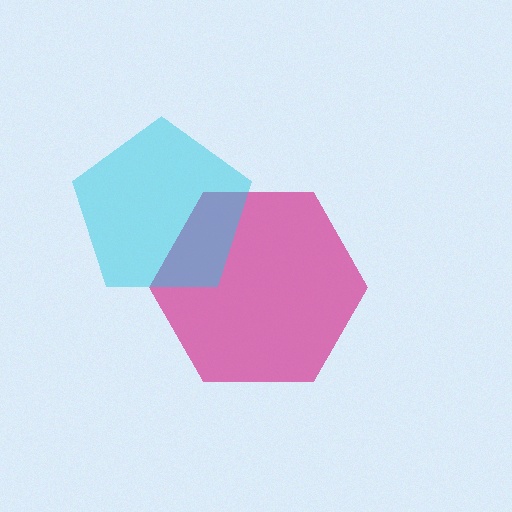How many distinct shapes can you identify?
There are 2 distinct shapes: a magenta hexagon, a cyan pentagon.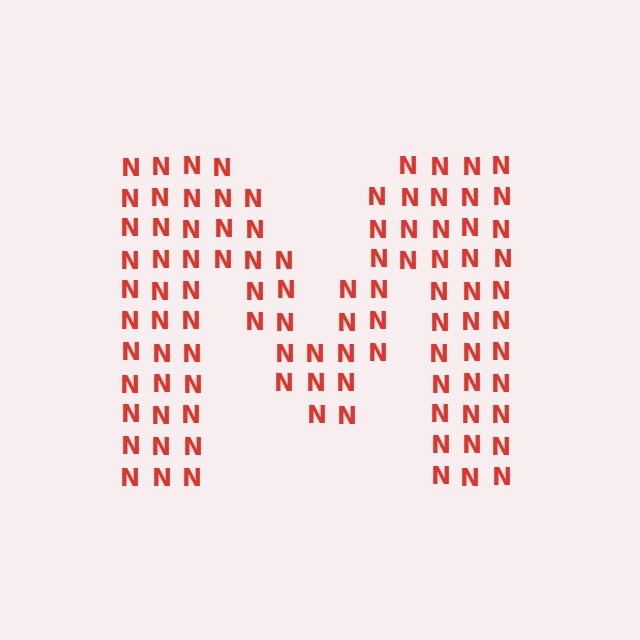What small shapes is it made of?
It is made of small letter N's.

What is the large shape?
The large shape is the letter M.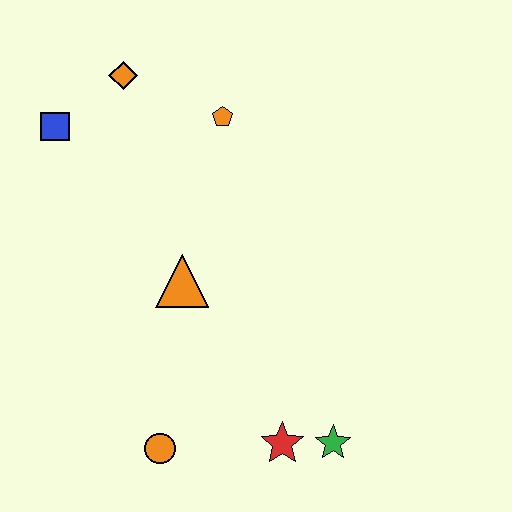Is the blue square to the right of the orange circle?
No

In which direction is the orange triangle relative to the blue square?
The orange triangle is below the blue square.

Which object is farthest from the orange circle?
The orange diamond is farthest from the orange circle.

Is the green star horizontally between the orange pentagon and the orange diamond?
No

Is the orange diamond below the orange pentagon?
No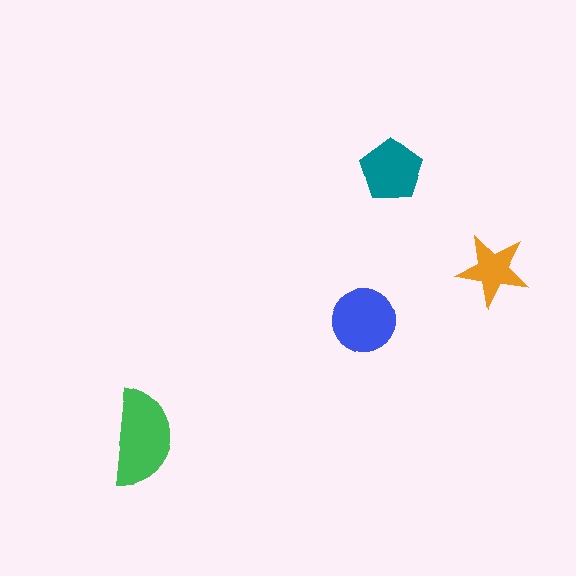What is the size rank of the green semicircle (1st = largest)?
1st.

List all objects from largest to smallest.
The green semicircle, the blue circle, the teal pentagon, the orange star.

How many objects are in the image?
There are 4 objects in the image.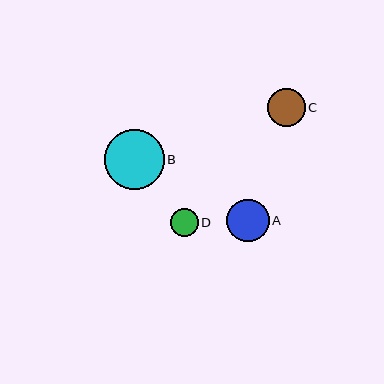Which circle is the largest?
Circle B is the largest with a size of approximately 60 pixels.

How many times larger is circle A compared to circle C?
Circle A is approximately 1.1 times the size of circle C.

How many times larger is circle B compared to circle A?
Circle B is approximately 1.4 times the size of circle A.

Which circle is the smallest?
Circle D is the smallest with a size of approximately 28 pixels.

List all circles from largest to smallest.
From largest to smallest: B, A, C, D.